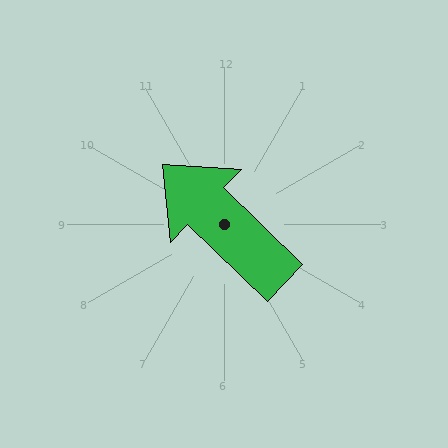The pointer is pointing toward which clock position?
Roughly 10 o'clock.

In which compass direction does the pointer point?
Northwest.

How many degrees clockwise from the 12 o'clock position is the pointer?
Approximately 314 degrees.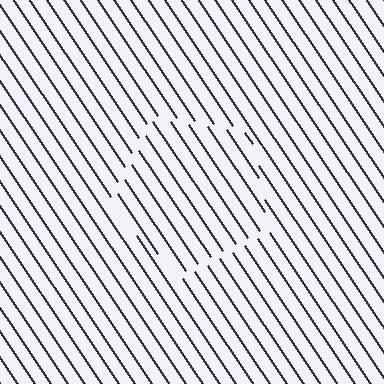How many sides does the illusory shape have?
5 sides — the line-ends trace a pentagon.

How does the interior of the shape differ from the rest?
The interior of the shape contains the same grating, shifted by half a period — the contour is defined by the phase discontinuity where line-ends from the inner and outer gratings abut.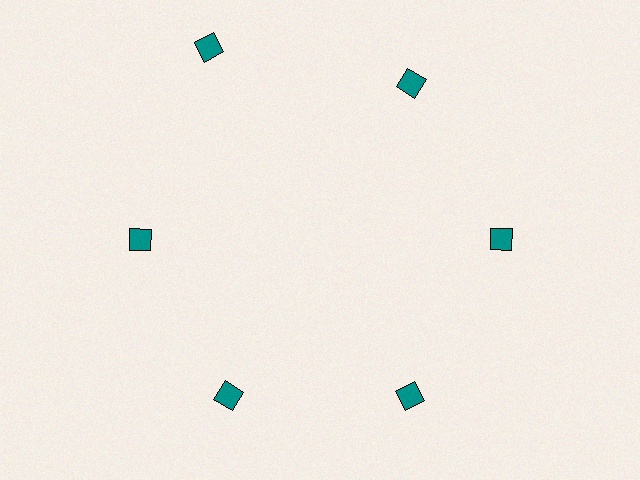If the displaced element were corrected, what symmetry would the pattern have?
It would have 6-fold rotational symmetry — the pattern would map onto itself every 60 degrees.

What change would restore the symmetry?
The symmetry would be restored by moving it inward, back onto the ring so that all 6 squares sit at equal angles and equal distance from the center.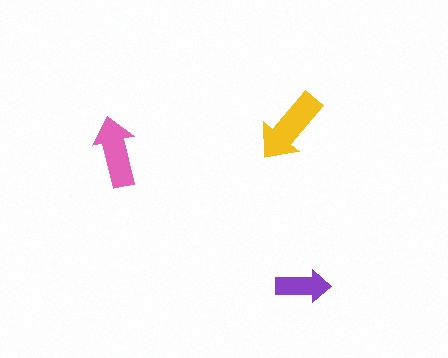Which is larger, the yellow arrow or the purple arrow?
The yellow one.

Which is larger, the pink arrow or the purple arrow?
The pink one.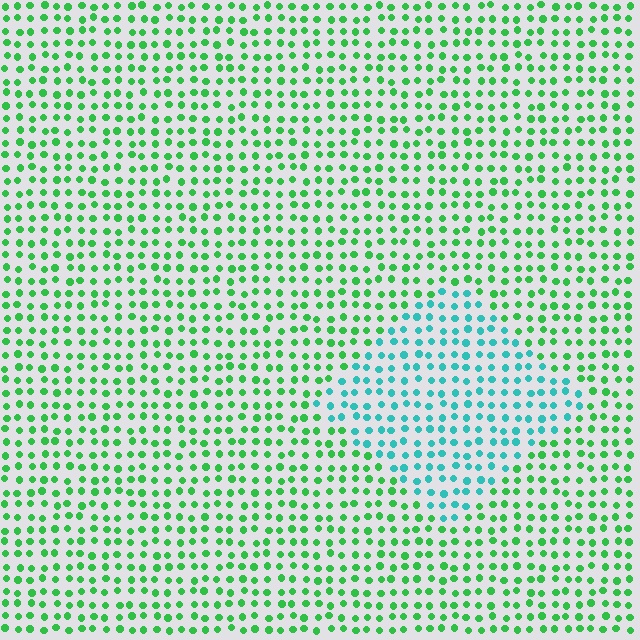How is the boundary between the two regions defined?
The boundary is defined purely by a slight shift in hue (about 48 degrees). Spacing, size, and orientation are identical on both sides.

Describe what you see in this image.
The image is filled with small green elements in a uniform arrangement. A diamond-shaped region is visible where the elements are tinted to a slightly different hue, forming a subtle color boundary.